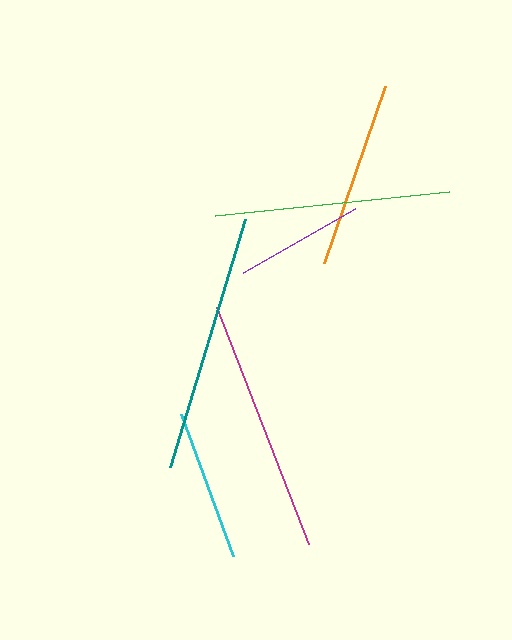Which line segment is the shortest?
The purple line is the shortest at approximately 129 pixels.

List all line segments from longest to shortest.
From longest to shortest: teal, magenta, green, orange, cyan, purple.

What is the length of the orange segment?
The orange segment is approximately 187 pixels long.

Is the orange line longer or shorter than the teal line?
The teal line is longer than the orange line.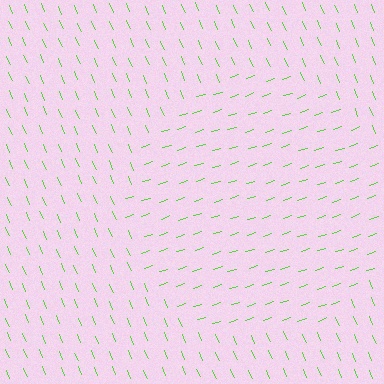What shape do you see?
I see a circle.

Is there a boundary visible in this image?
Yes, there is a texture boundary formed by a change in line orientation.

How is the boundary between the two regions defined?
The boundary is defined purely by a change in line orientation (approximately 86 degrees difference). All lines are the same color and thickness.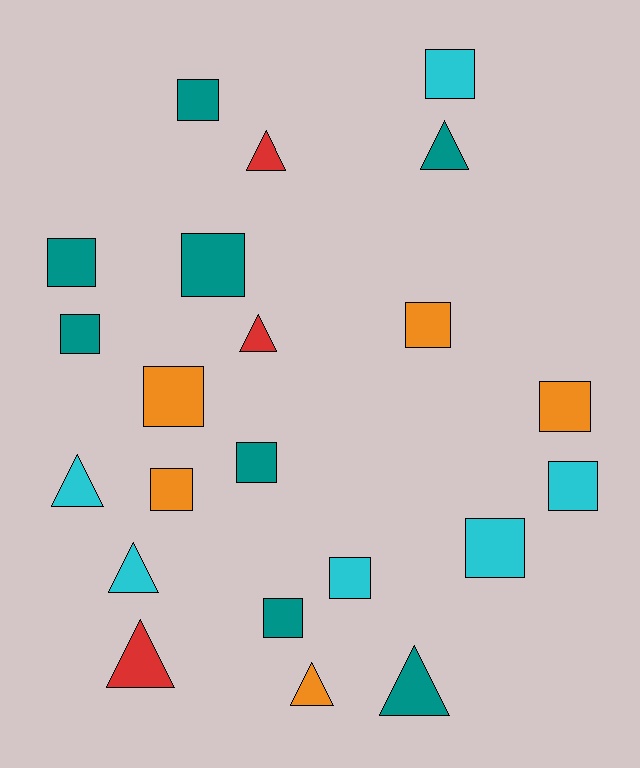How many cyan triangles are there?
There are 2 cyan triangles.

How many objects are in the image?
There are 22 objects.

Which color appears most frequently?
Teal, with 8 objects.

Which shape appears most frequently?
Square, with 14 objects.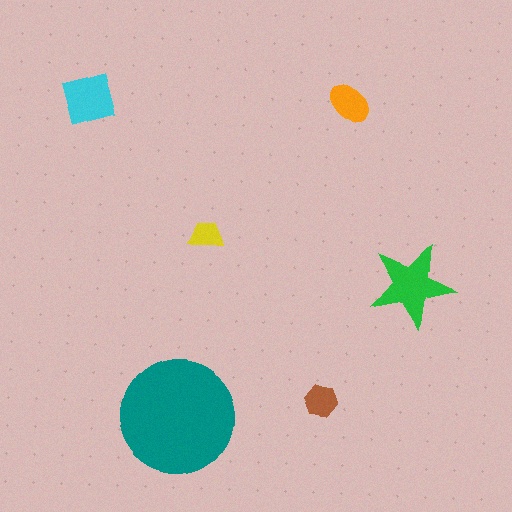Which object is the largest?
The teal circle.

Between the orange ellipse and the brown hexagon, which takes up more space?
The orange ellipse.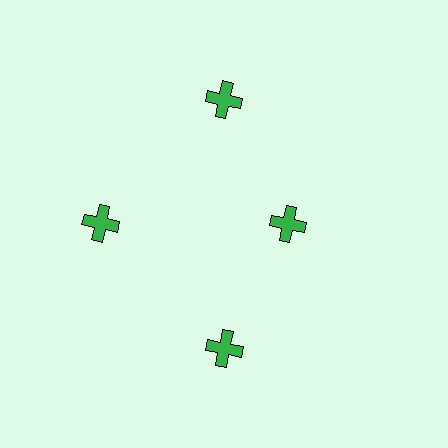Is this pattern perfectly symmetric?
No. The 4 green crosses are arranged in a ring, but one element near the 3 o'clock position is pulled inward toward the center, breaking the 4-fold rotational symmetry.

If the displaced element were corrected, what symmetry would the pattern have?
It would have 4-fold rotational symmetry — the pattern would map onto itself every 90 degrees.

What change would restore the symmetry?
The symmetry would be restored by moving it outward, back onto the ring so that all 4 crosses sit at equal angles and equal distance from the center.